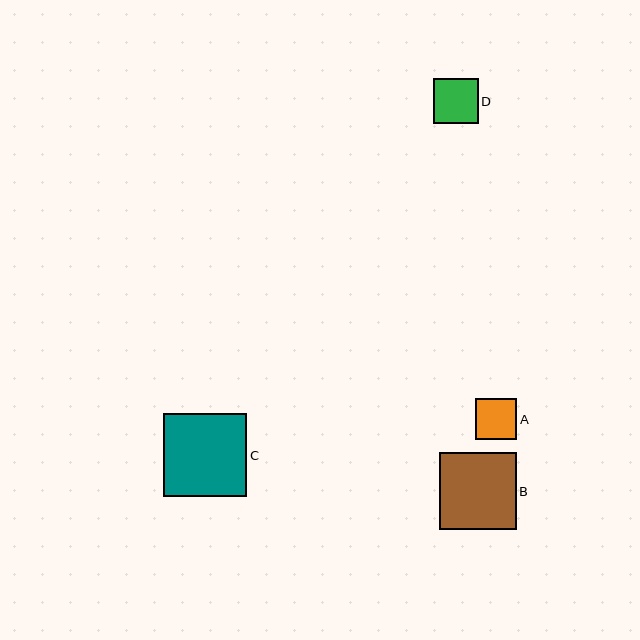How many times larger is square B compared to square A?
Square B is approximately 1.9 times the size of square A.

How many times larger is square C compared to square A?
Square C is approximately 2.0 times the size of square A.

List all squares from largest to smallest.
From largest to smallest: C, B, D, A.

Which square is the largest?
Square C is the largest with a size of approximately 83 pixels.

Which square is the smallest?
Square A is the smallest with a size of approximately 41 pixels.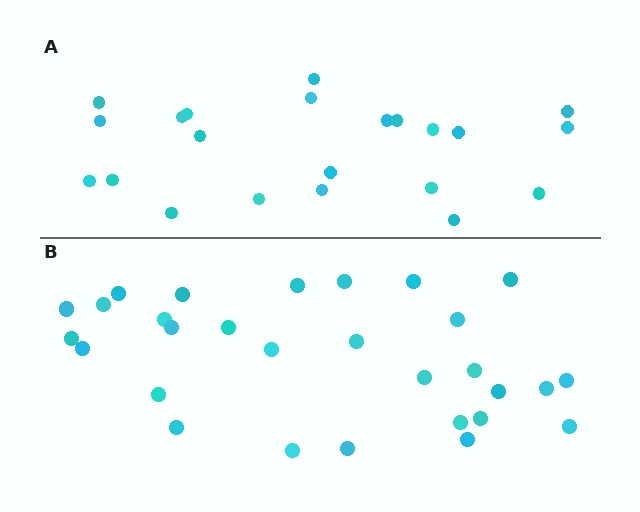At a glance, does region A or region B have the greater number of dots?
Region B (the bottom region) has more dots.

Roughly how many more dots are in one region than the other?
Region B has roughly 8 or so more dots than region A.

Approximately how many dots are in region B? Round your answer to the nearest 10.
About 30 dots. (The exact count is 29, which rounds to 30.)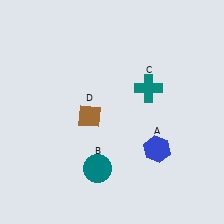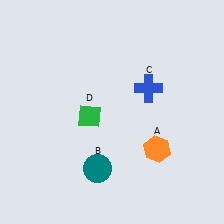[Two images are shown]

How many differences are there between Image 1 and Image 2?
There are 3 differences between the two images.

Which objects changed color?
A changed from blue to orange. C changed from teal to blue. D changed from brown to green.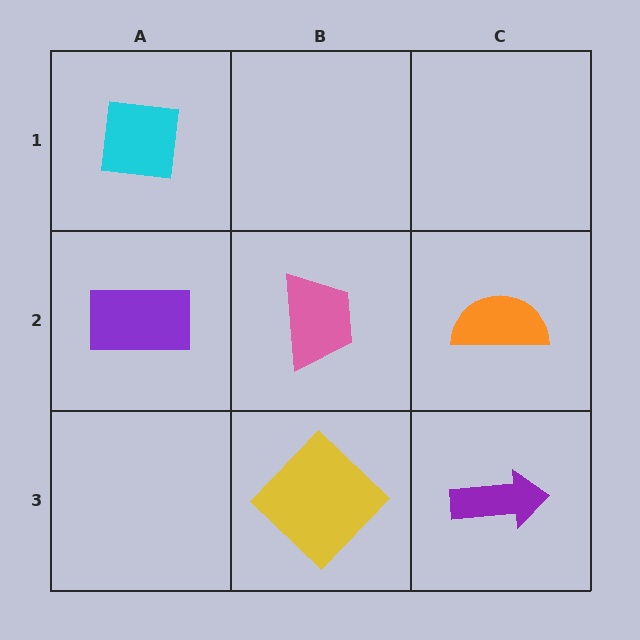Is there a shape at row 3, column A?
No, that cell is empty.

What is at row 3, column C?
A purple arrow.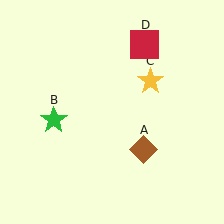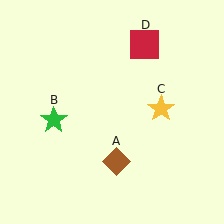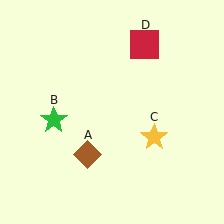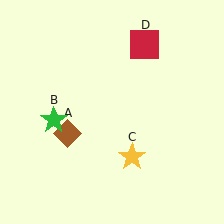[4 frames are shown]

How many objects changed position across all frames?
2 objects changed position: brown diamond (object A), yellow star (object C).